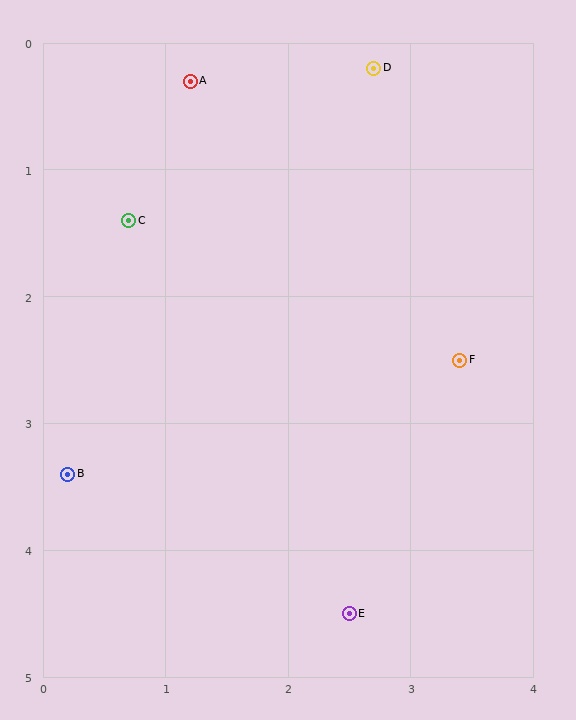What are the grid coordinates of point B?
Point B is at approximately (0.2, 3.4).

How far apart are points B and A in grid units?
Points B and A are about 3.3 grid units apart.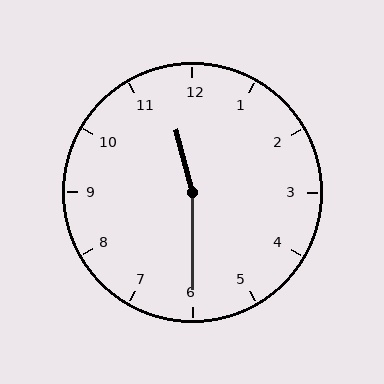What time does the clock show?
11:30.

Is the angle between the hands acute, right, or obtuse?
It is obtuse.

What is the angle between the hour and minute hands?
Approximately 165 degrees.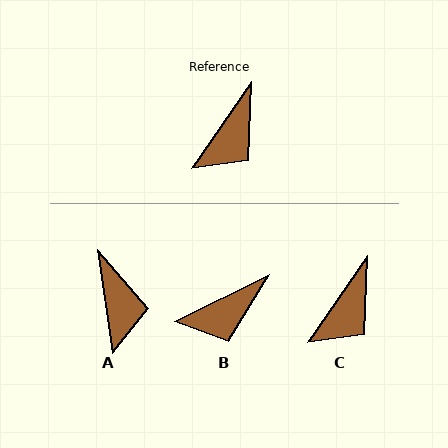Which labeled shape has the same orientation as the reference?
C.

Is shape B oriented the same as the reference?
No, it is off by about 29 degrees.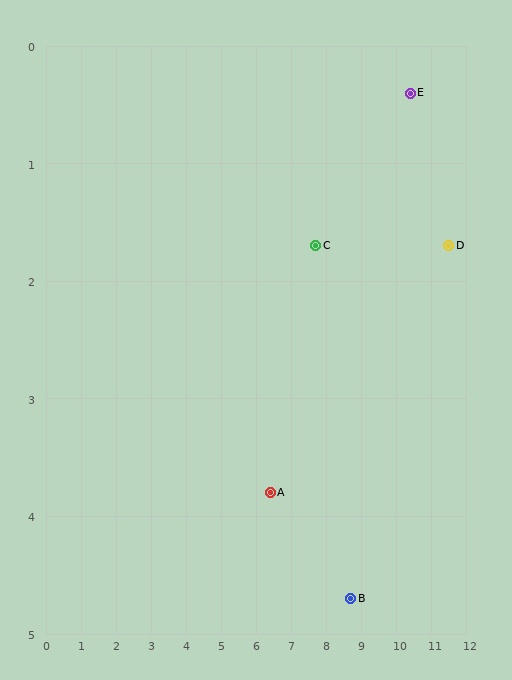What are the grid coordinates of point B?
Point B is at approximately (8.7, 4.7).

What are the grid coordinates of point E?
Point E is at approximately (10.4, 0.4).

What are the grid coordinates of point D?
Point D is at approximately (11.5, 1.7).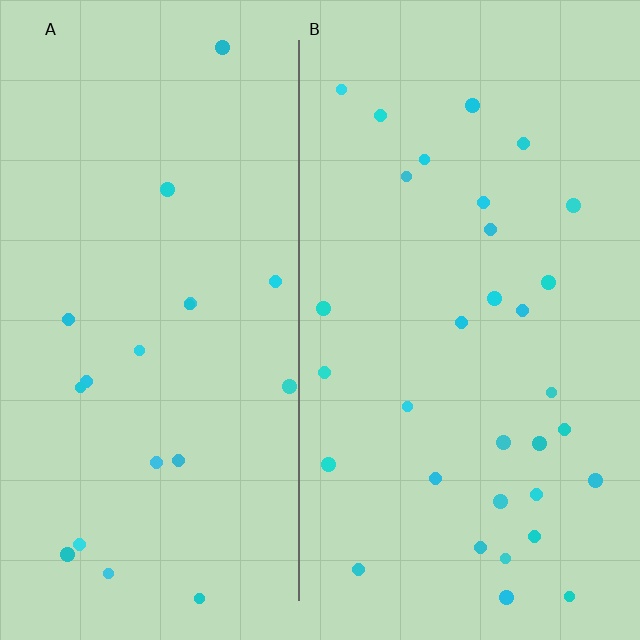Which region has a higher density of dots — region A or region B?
B (the right).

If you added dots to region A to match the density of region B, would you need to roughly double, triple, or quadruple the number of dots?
Approximately double.